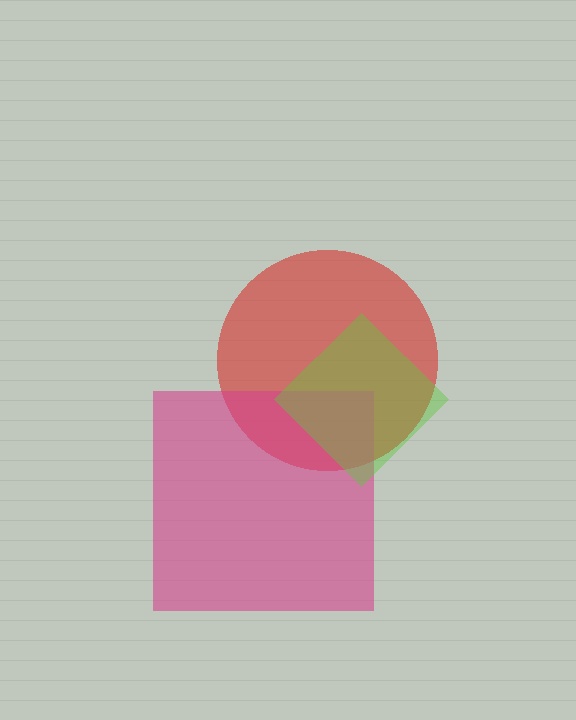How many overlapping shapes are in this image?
There are 3 overlapping shapes in the image.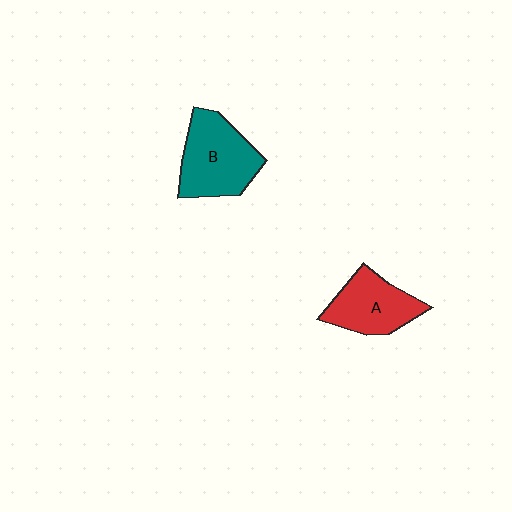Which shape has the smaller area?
Shape A (red).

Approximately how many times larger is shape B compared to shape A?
Approximately 1.2 times.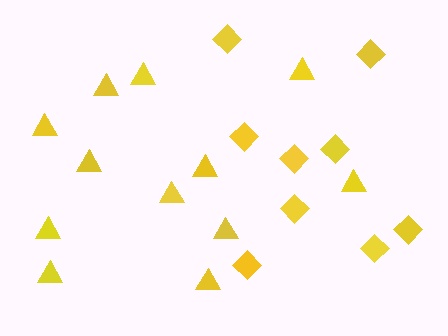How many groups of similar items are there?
There are 2 groups: one group of triangles (12) and one group of diamonds (9).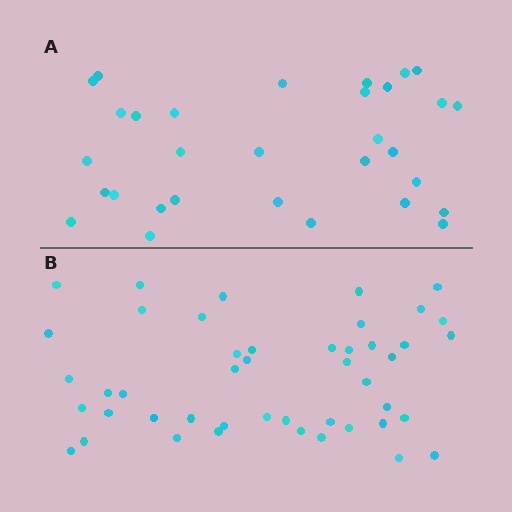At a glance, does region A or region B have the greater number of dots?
Region B (the bottom region) has more dots.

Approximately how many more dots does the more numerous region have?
Region B has approximately 15 more dots than region A.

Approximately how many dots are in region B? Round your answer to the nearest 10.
About 50 dots. (The exact count is 46, which rounds to 50.)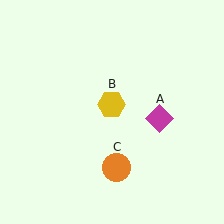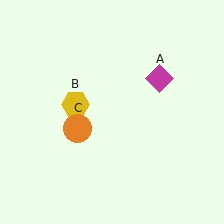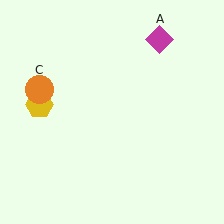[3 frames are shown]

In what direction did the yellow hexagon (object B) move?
The yellow hexagon (object B) moved left.